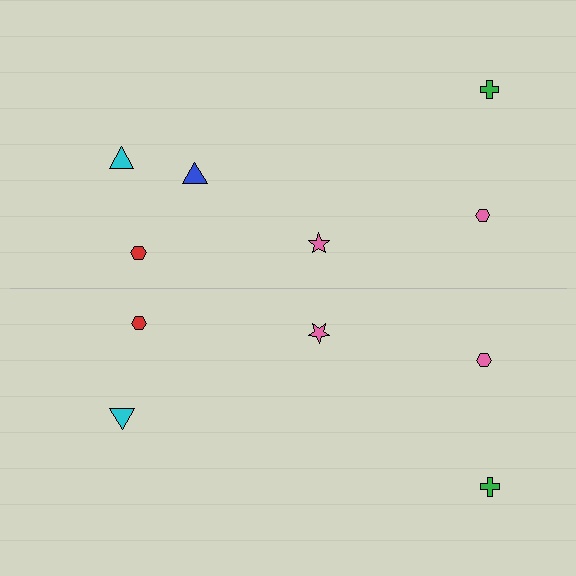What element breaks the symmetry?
A blue triangle is missing from the bottom side.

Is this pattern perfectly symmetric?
No, the pattern is not perfectly symmetric. A blue triangle is missing from the bottom side.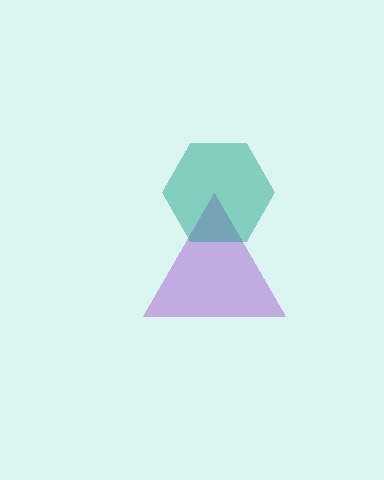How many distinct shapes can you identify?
There are 2 distinct shapes: a purple triangle, a teal hexagon.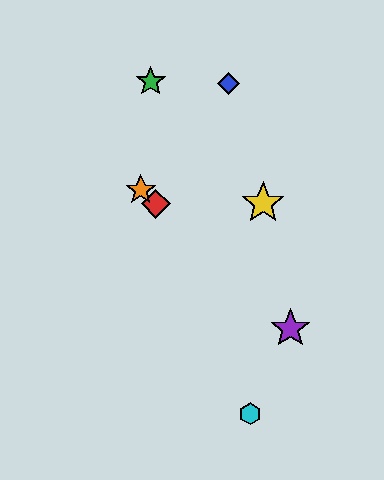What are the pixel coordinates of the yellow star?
The yellow star is at (263, 203).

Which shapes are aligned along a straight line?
The red diamond, the purple star, the orange star are aligned along a straight line.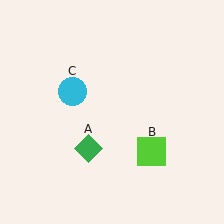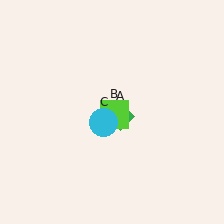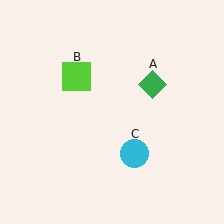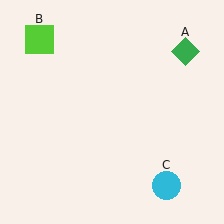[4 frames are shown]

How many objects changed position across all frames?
3 objects changed position: green diamond (object A), lime square (object B), cyan circle (object C).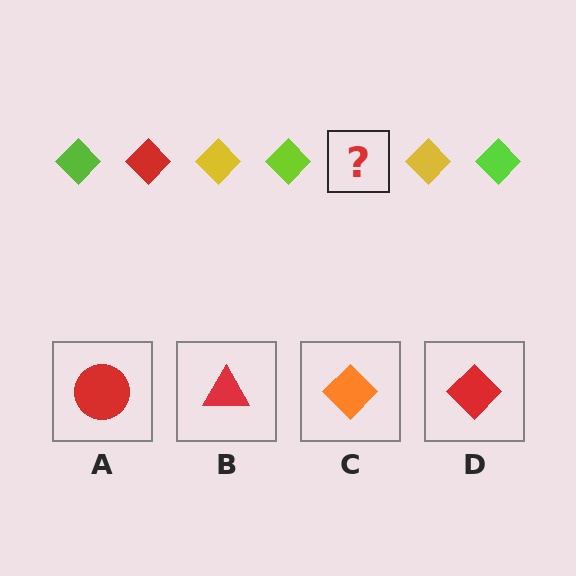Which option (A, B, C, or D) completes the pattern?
D.